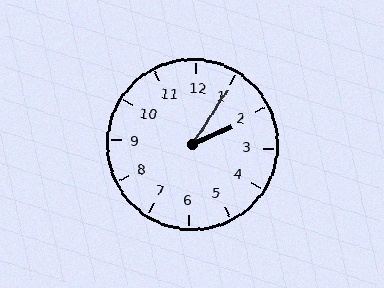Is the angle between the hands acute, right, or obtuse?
It is acute.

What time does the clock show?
2:05.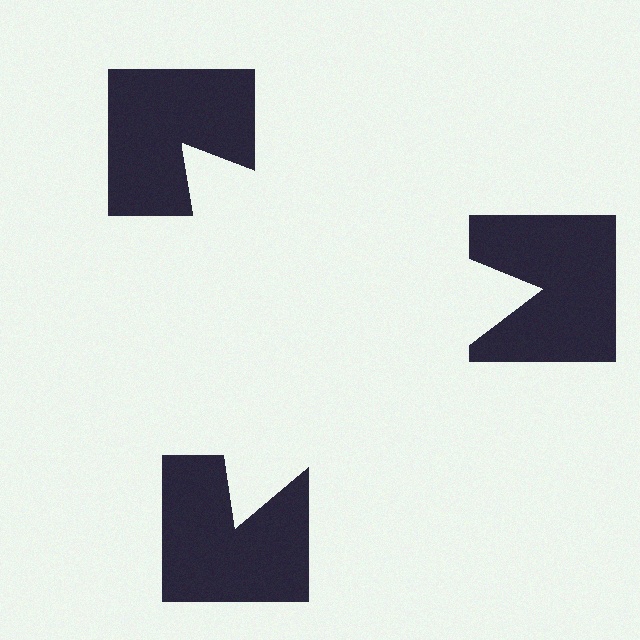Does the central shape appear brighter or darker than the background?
It typically appears slightly brighter than the background, even though no actual brightness change is drawn.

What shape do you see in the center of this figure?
An illusory triangle — its edges are inferred from the aligned wedge cuts in the notched squares, not physically drawn.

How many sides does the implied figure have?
3 sides.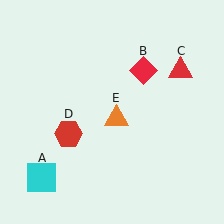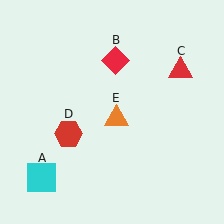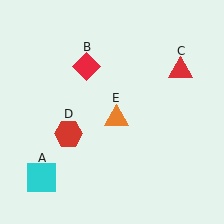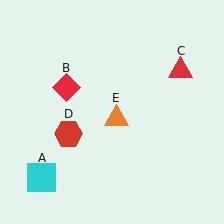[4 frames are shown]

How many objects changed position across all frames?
1 object changed position: red diamond (object B).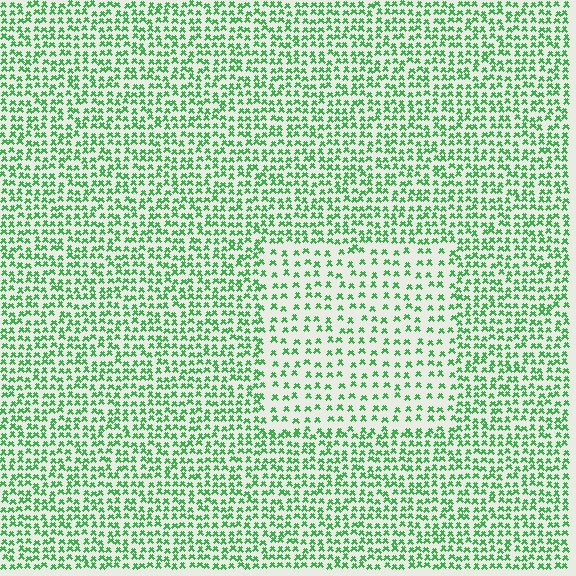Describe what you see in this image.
The image contains small green elements arranged at two different densities. A rectangle-shaped region is visible where the elements are less densely packed than the surrounding area.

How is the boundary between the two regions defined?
The boundary is defined by a change in element density (approximately 1.9x ratio). All elements are the same color, size, and shape.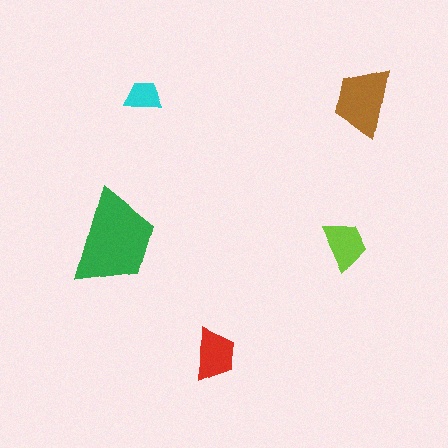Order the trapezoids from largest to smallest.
the green one, the brown one, the red one, the lime one, the cyan one.